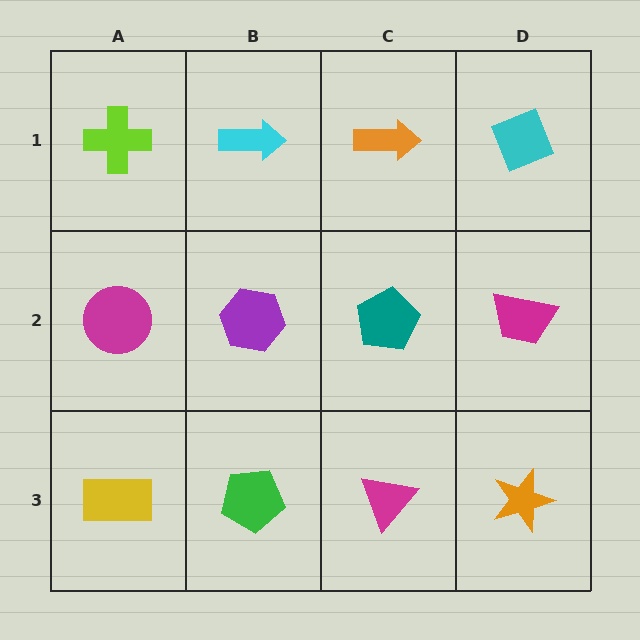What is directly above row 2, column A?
A lime cross.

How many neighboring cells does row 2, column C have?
4.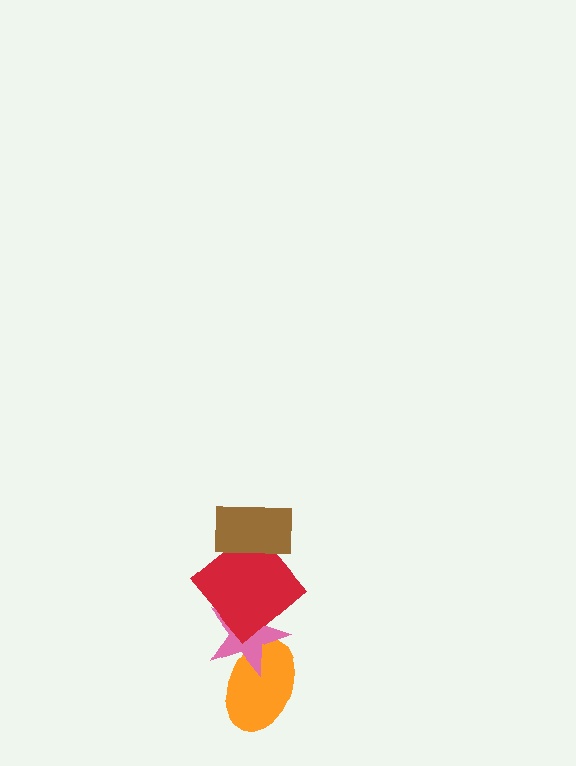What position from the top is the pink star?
The pink star is 3rd from the top.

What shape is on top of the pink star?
The red diamond is on top of the pink star.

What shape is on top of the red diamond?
The brown rectangle is on top of the red diamond.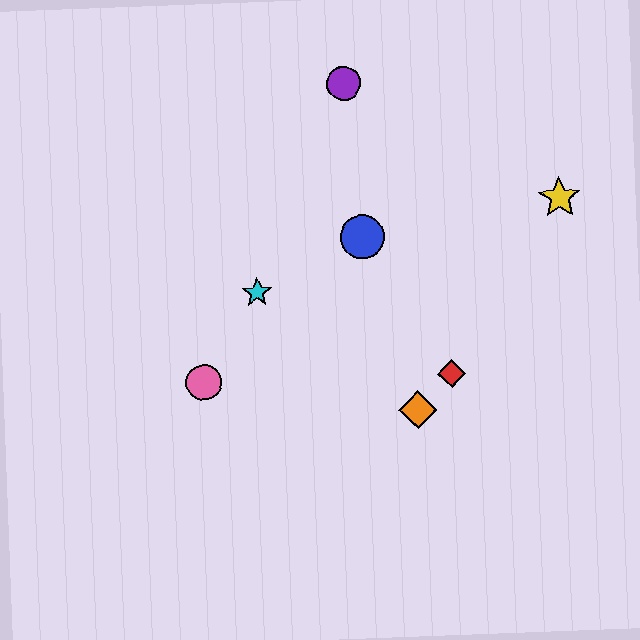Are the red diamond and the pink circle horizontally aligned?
Yes, both are at y≈373.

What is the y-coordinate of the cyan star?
The cyan star is at y≈292.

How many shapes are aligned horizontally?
3 shapes (the red diamond, the green circle, the pink circle) are aligned horizontally.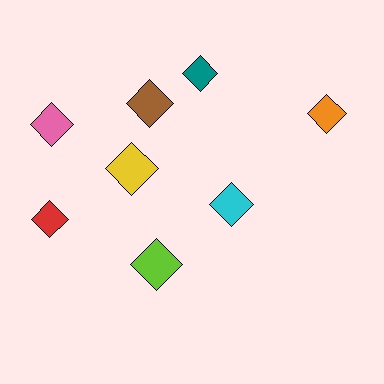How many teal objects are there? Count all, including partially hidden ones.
There is 1 teal object.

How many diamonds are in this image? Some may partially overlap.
There are 8 diamonds.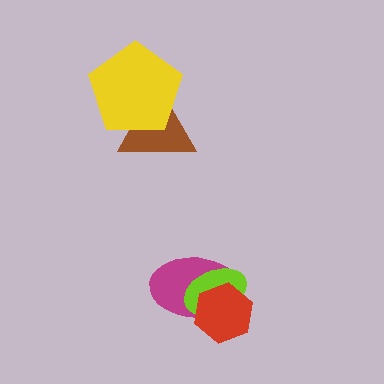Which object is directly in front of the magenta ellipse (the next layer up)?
The lime ellipse is directly in front of the magenta ellipse.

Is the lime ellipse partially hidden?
Yes, it is partially covered by another shape.